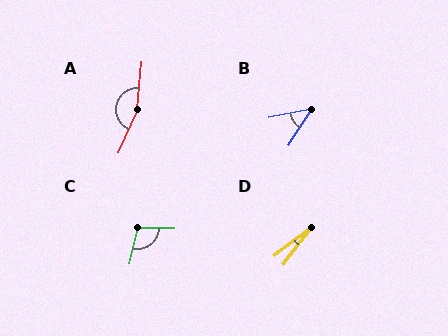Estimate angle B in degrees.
Approximately 47 degrees.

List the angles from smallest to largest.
D (16°), B (47°), C (103°), A (162°).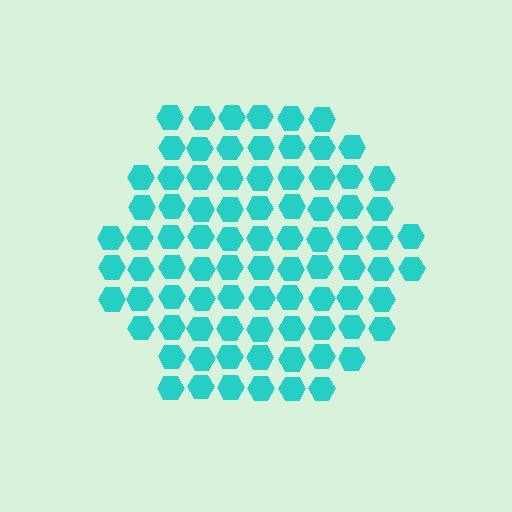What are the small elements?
The small elements are hexagons.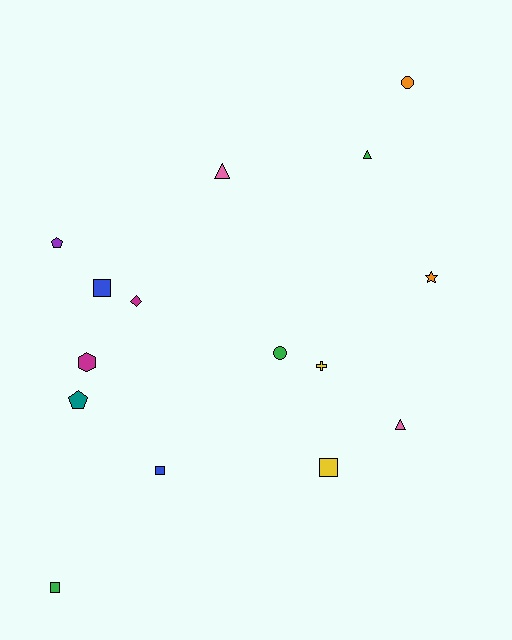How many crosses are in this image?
There is 1 cross.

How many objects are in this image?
There are 15 objects.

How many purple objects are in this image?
There is 1 purple object.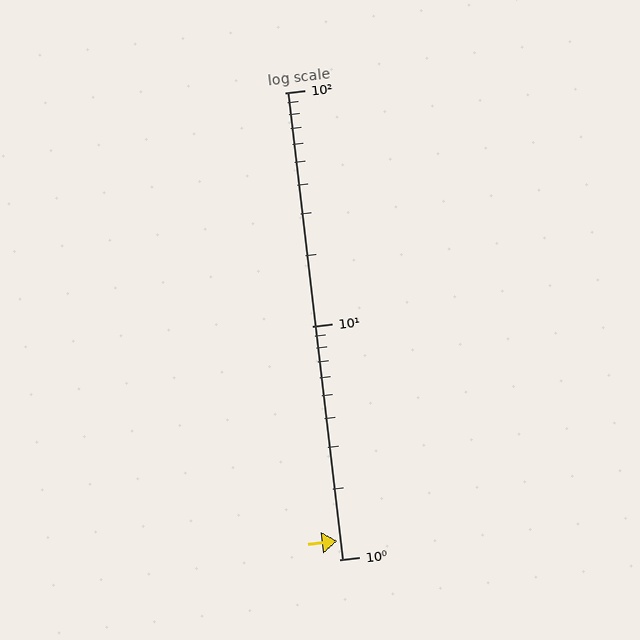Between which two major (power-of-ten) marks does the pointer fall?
The pointer is between 1 and 10.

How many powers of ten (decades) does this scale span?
The scale spans 2 decades, from 1 to 100.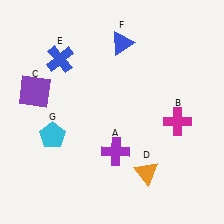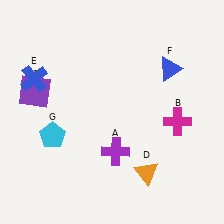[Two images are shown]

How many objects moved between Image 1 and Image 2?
2 objects moved between the two images.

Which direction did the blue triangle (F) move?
The blue triangle (F) moved right.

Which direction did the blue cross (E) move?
The blue cross (E) moved left.